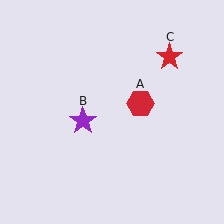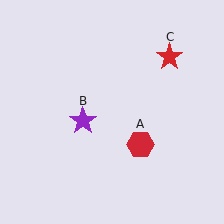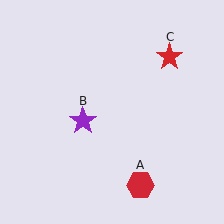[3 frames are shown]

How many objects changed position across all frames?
1 object changed position: red hexagon (object A).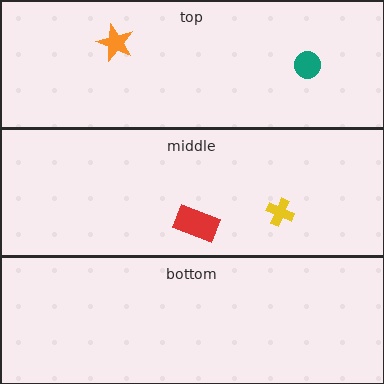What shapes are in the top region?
The teal circle, the orange star.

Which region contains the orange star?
The top region.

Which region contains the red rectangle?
The middle region.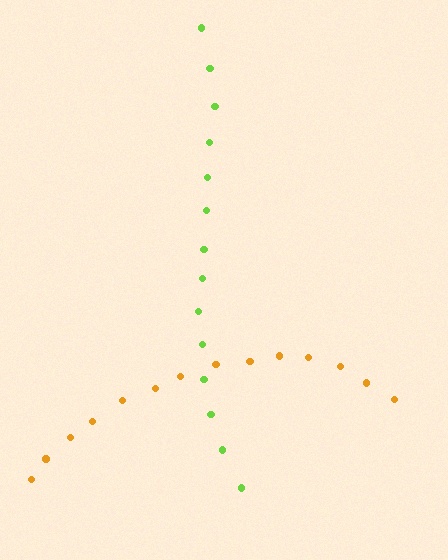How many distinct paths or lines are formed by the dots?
There are 2 distinct paths.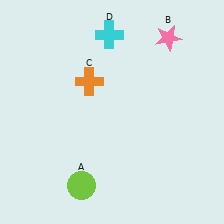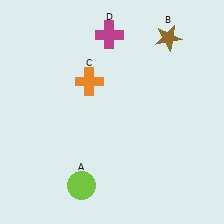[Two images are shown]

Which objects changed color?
B changed from pink to brown. D changed from cyan to magenta.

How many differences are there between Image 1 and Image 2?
There are 2 differences between the two images.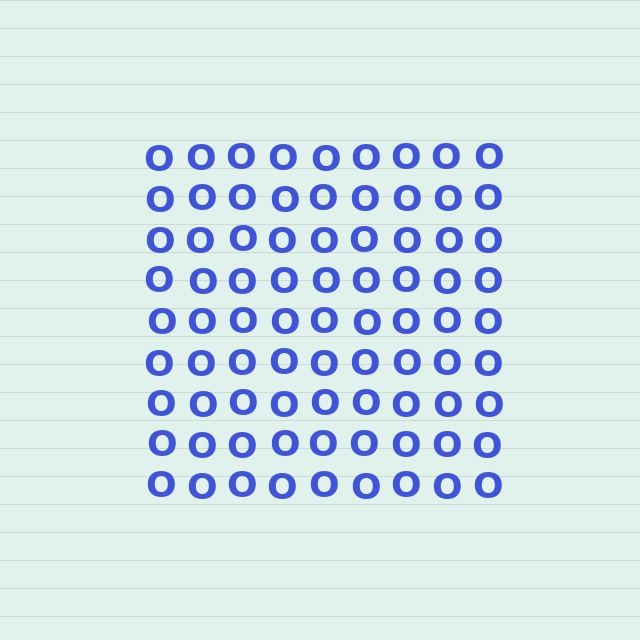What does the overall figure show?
The overall figure shows a square.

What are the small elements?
The small elements are letter O's.